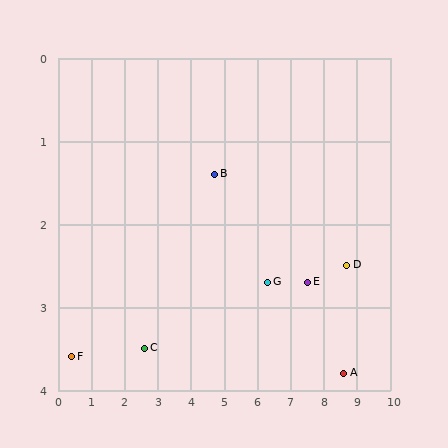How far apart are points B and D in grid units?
Points B and D are about 4.1 grid units apart.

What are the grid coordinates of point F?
Point F is at approximately (0.4, 3.6).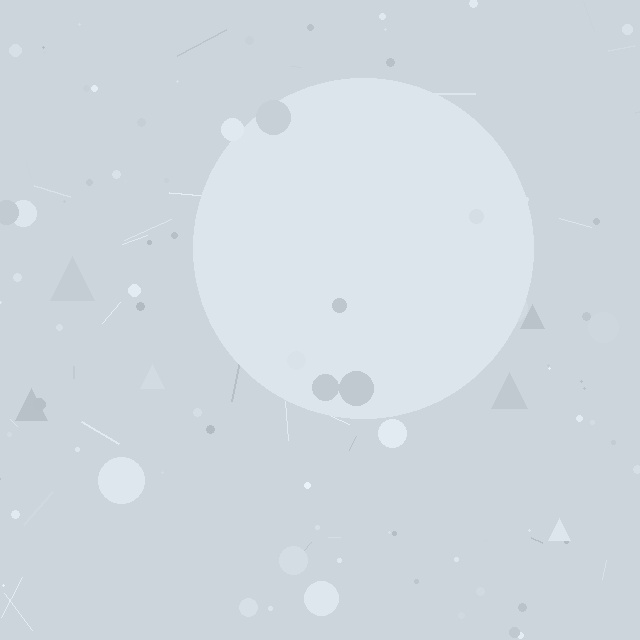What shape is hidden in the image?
A circle is hidden in the image.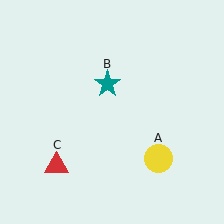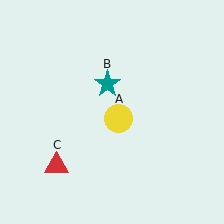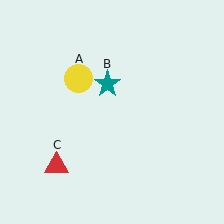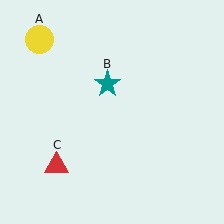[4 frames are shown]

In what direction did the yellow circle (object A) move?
The yellow circle (object A) moved up and to the left.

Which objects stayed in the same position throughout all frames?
Teal star (object B) and red triangle (object C) remained stationary.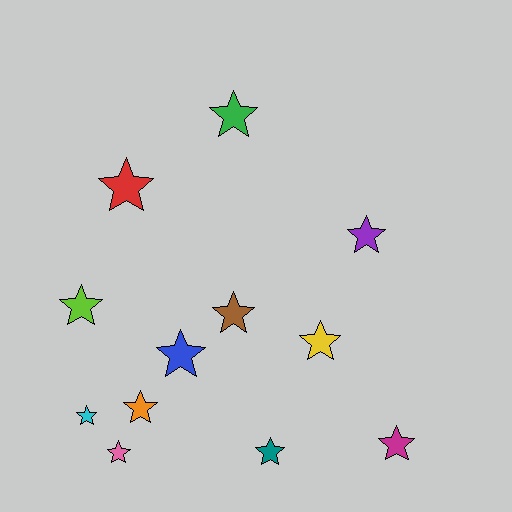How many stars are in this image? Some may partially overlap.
There are 12 stars.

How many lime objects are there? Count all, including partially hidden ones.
There is 1 lime object.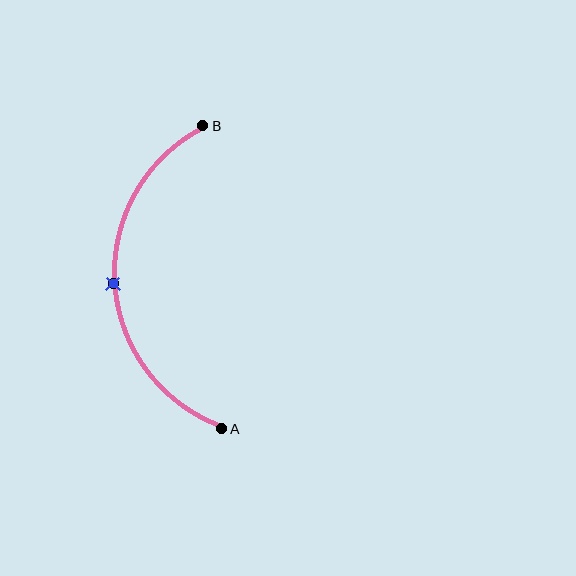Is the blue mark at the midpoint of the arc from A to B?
Yes. The blue mark lies on the arc at equal arc-length from both A and B — it is the arc midpoint.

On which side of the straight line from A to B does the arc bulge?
The arc bulges to the left of the straight line connecting A and B.